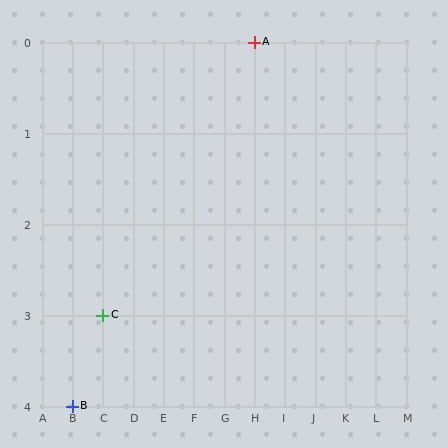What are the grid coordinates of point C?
Point C is at grid coordinates (C, 3).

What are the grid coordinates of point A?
Point A is at grid coordinates (H, 0).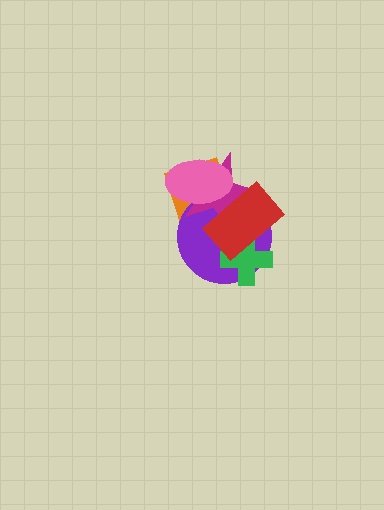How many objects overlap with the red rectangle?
5 objects overlap with the red rectangle.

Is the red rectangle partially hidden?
No, no other shape covers it.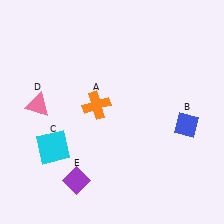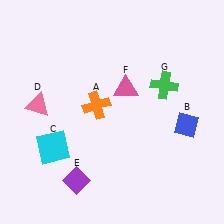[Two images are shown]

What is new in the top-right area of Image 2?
A green cross (G) was added in the top-right area of Image 2.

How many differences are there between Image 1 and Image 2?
There are 2 differences between the two images.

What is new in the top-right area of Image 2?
A pink triangle (F) was added in the top-right area of Image 2.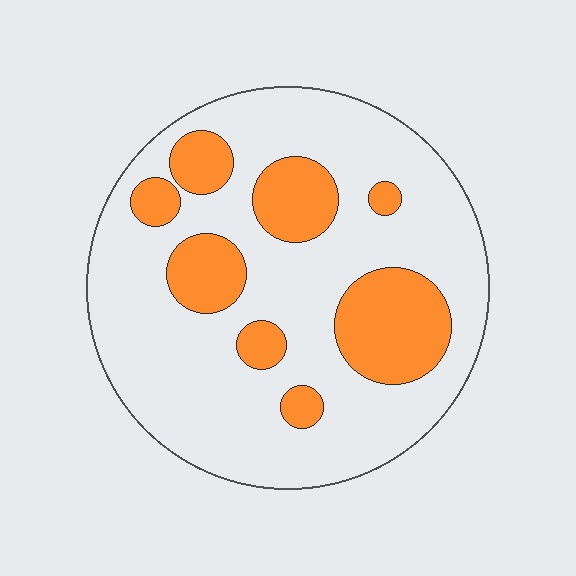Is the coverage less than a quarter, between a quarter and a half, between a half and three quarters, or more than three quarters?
Less than a quarter.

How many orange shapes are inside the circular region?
8.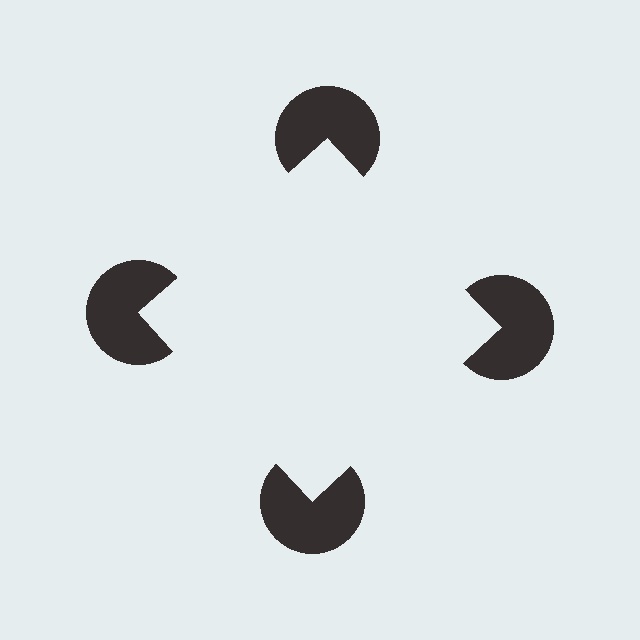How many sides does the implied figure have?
4 sides.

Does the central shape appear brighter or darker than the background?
It typically appears slightly brighter than the background, even though no actual brightness change is drawn.